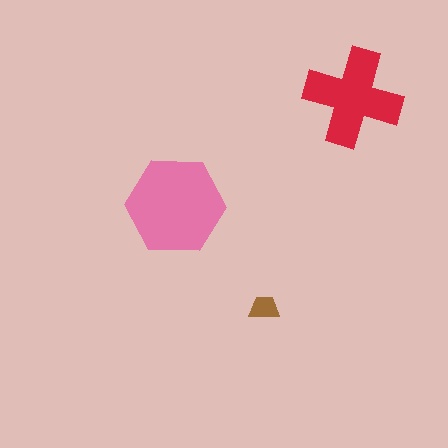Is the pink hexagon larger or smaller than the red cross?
Larger.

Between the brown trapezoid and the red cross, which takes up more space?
The red cross.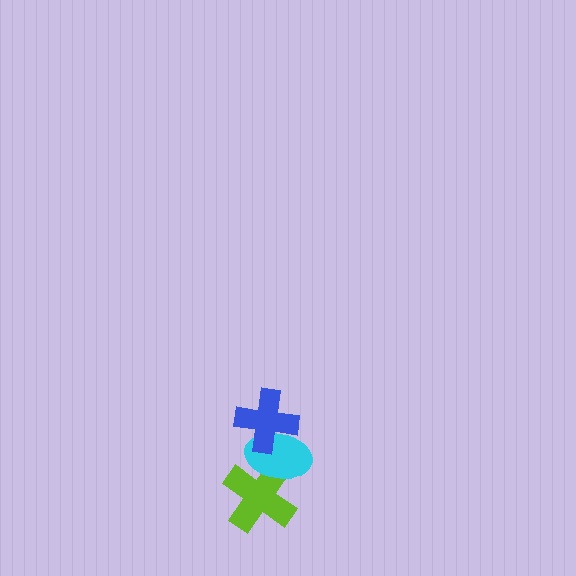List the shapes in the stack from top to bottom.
From top to bottom: the blue cross, the cyan ellipse, the lime cross.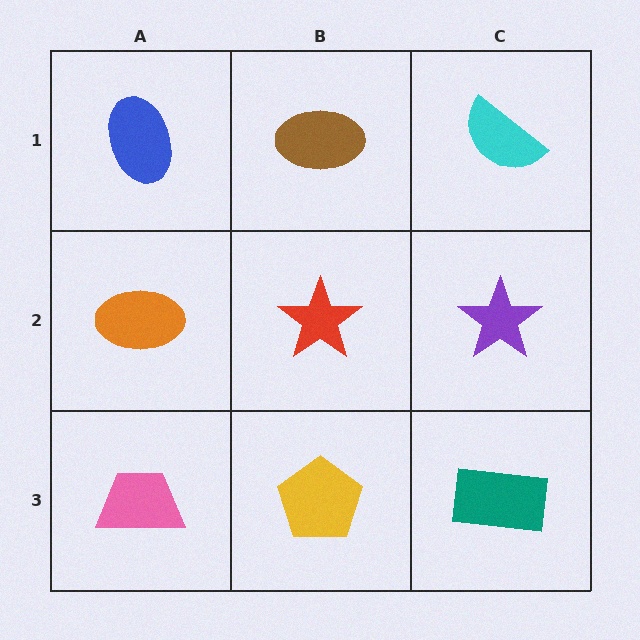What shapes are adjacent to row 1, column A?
An orange ellipse (row 2, column A), a brown ellipse (row 1, column B).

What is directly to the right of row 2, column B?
A purple star.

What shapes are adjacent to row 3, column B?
A red star (row 2, column B), a pink trapezoid (row 3, column A), a teal rectangle (row 3, column C).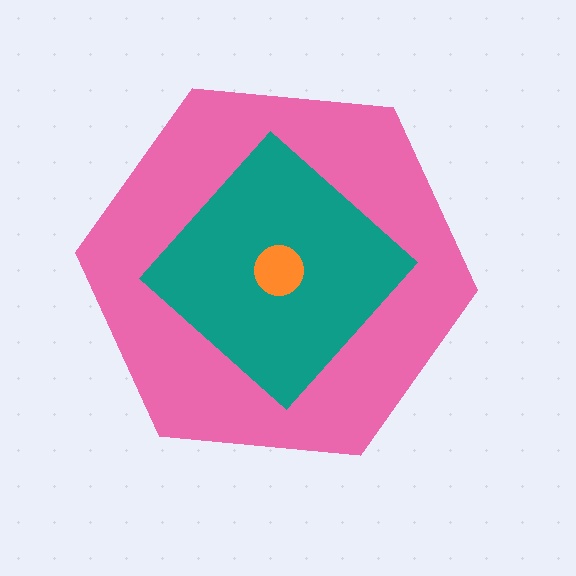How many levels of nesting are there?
3.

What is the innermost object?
The orange circle.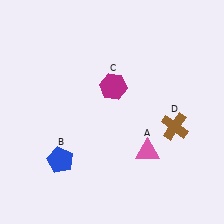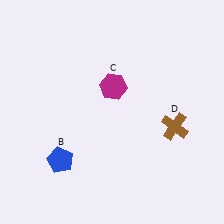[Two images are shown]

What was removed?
The pink triangle (A) was removed in Image 2.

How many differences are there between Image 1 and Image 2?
There is 1 difference between the two images.